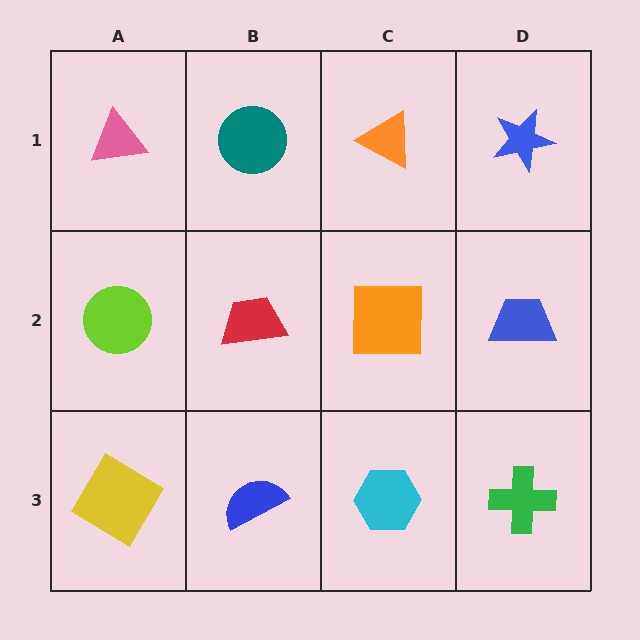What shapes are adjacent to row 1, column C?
An orange square (row 2, column C), a teal circle (row 1, column B), a blue star (row 1, column D).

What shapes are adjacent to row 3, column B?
A red trapezoid (row 2, column B), a yellow diamond (row 3, column A), a cyan hexagon (row 3, column C).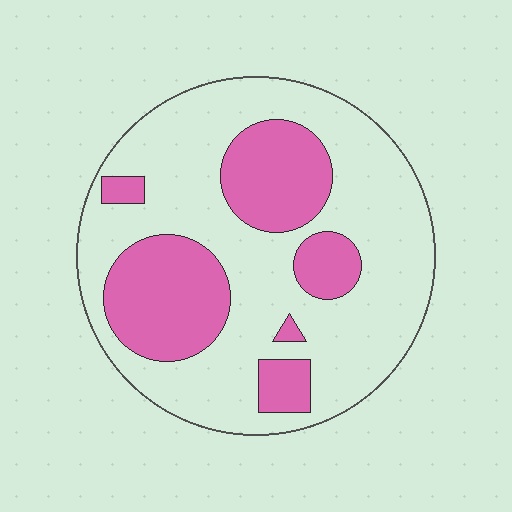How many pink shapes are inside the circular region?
6.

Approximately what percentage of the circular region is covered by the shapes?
Approximately 30%.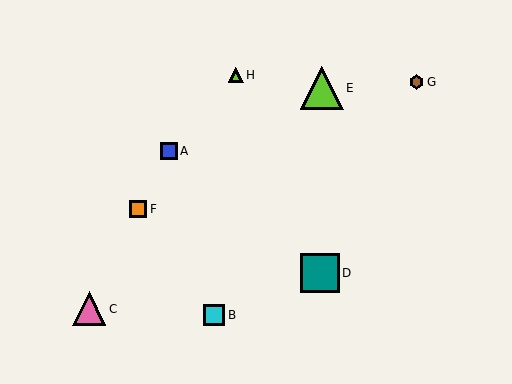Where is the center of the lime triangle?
The center of the lime triangle is at (236, 75).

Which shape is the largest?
The lime triangle (labeled E) is the largest.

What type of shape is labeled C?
Shape C is a pink triangle.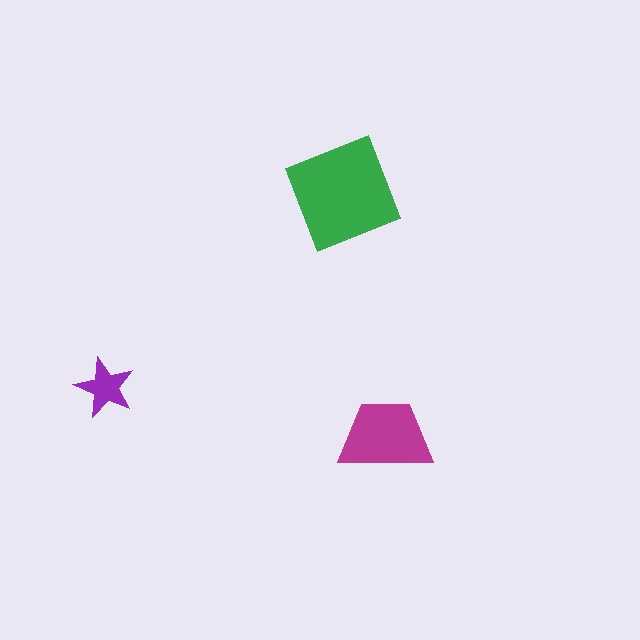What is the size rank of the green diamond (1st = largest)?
1st.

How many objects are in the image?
There are 3 objects in the image.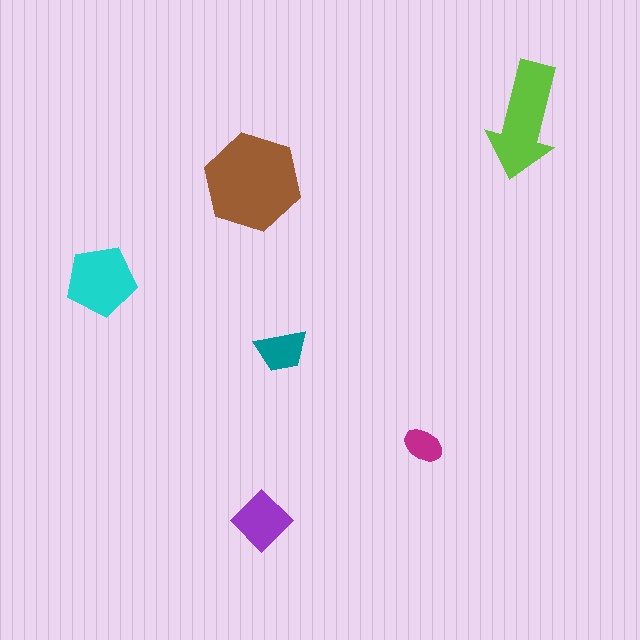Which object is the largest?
The brown hexagon.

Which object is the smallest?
The magenta ellipse.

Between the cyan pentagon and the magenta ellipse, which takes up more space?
The cyan pentagon.